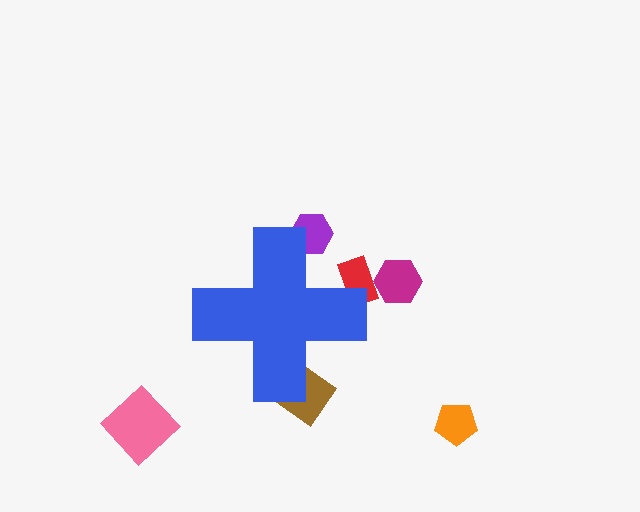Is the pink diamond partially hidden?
No, the pink diamond is fully visible.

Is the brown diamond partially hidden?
Yes, the brown diamond is partially hidden behind the blue cross.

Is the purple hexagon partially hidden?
Yes, the purple hexagon is partially hidden behind the blue cross.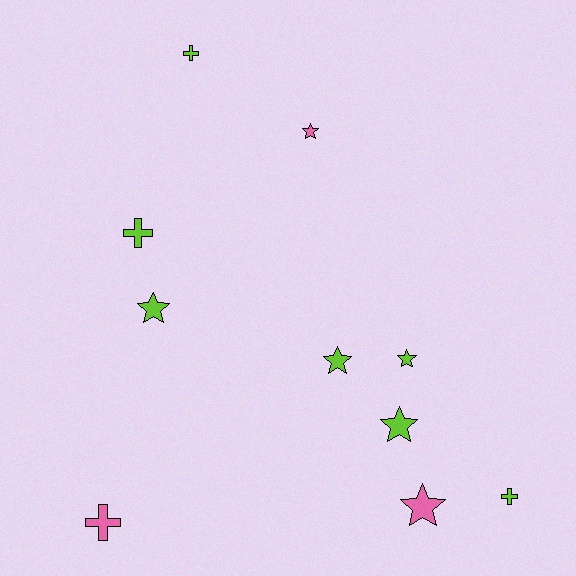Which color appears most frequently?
Lime, with 7 objects.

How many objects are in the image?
There are 10 objects.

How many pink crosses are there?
There is 1 pink cross.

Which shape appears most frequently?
Star, with 6 objects.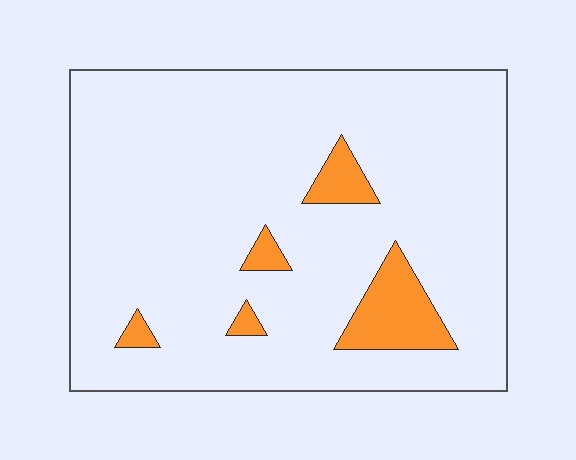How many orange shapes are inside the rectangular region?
5.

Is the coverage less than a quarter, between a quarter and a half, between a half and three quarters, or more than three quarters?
Less than a quarter.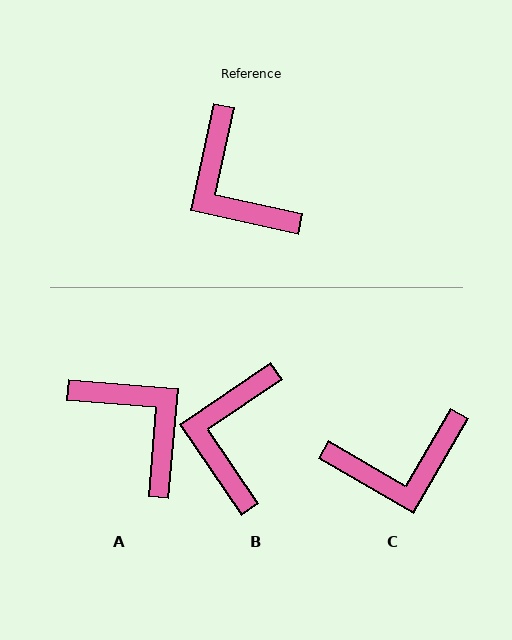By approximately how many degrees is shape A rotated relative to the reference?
Approximately 173 degrees clockwise.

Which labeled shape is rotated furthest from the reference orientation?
A, about 173 degrees away.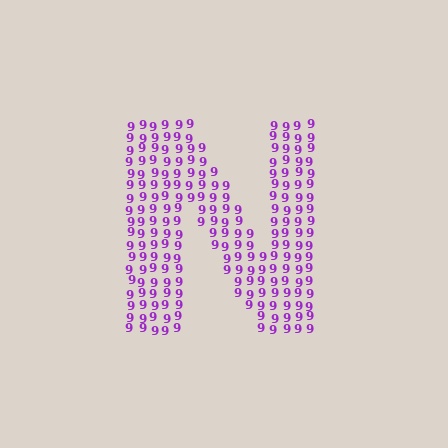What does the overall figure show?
The overall figure shows the letter N.